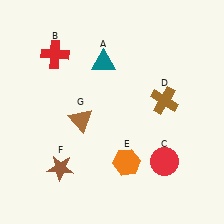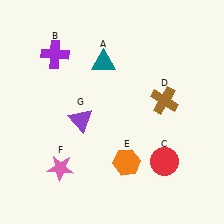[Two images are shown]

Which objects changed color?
B changed from red to purple. F changed from brown to pink. G changed from brown to purple.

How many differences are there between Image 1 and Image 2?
There are 3 differences between the two images.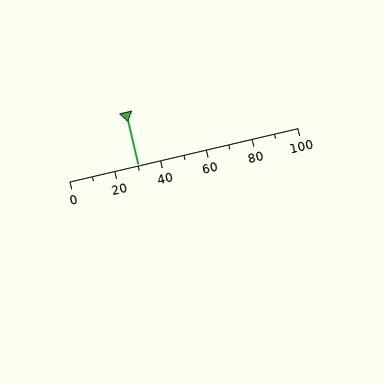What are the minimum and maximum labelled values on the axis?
The axis runs from 0 to 100.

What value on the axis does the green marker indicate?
The marker indicates approximately 30.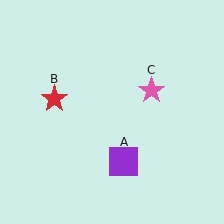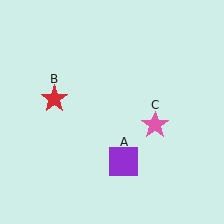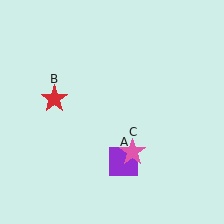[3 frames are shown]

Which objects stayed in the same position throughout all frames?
Purple square (object A) and red star (object B) remained stationary.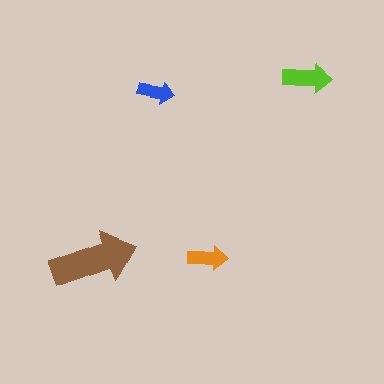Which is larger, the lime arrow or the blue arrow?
The lime one.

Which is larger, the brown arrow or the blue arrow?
The brown one.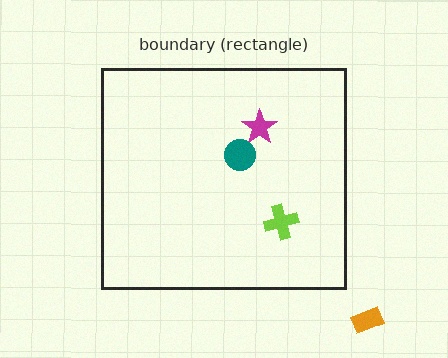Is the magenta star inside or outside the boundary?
Inside.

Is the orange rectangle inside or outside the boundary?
Outside.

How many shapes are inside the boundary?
3 inside, 1 outside.